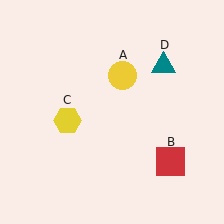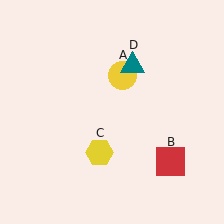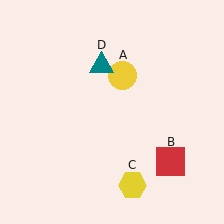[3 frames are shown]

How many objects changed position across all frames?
2 objects changed position: yellow hexagon (object C), teal triangle (object D).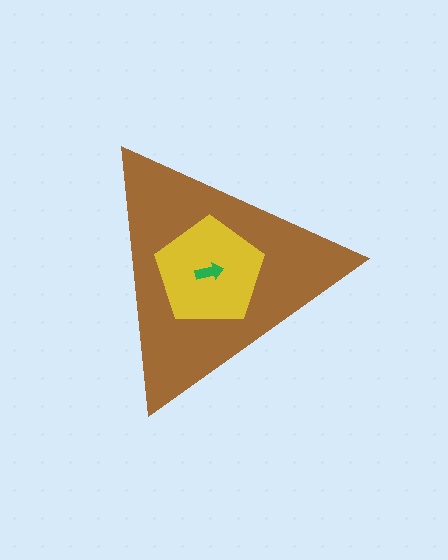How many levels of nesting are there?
3.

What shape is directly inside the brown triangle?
The yellow pentagon.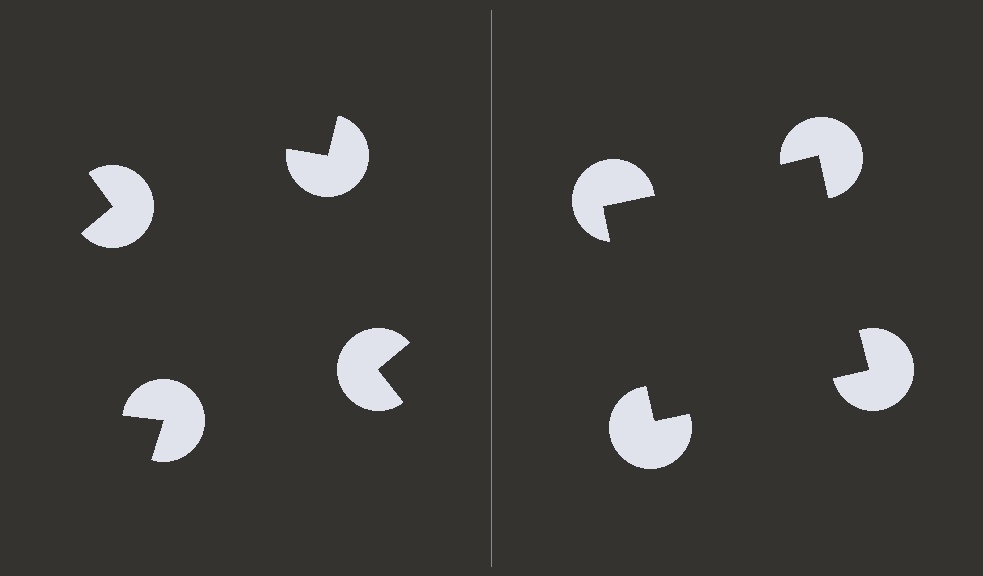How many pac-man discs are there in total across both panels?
8 — 4 on each side.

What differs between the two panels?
The pac-man discs are positioned identically on both sides; only the wedge orientations differ. On the right they align to a square; on the left they are misaligned.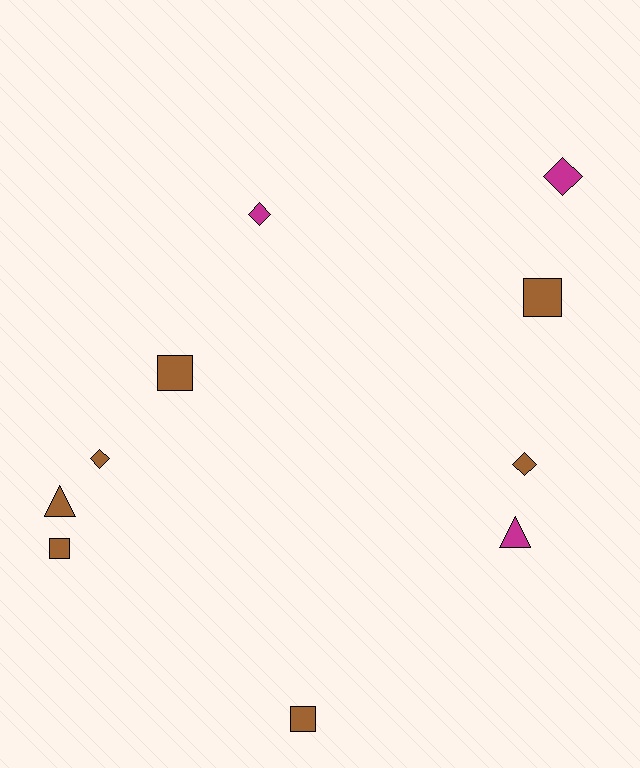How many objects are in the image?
There are 10 objects.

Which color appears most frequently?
Brown, with 7 objects.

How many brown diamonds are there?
There are 2 brown diamonds.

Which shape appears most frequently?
Diamond, with 4 objects.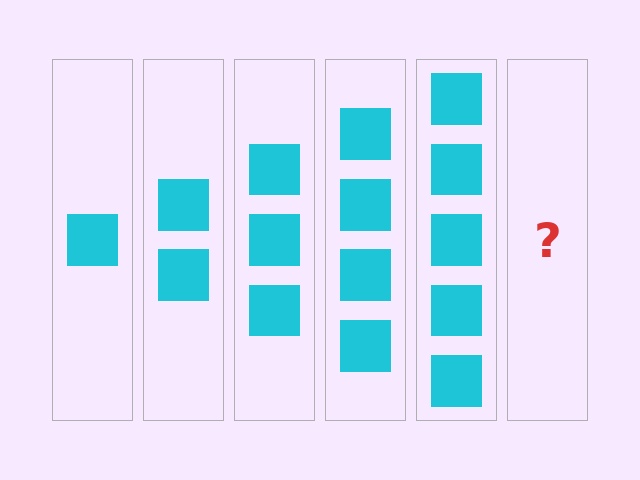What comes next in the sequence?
The next element should be 6 squares.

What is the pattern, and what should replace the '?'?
The pattern is that each step adds one more square. The '?' should be 6 squares.